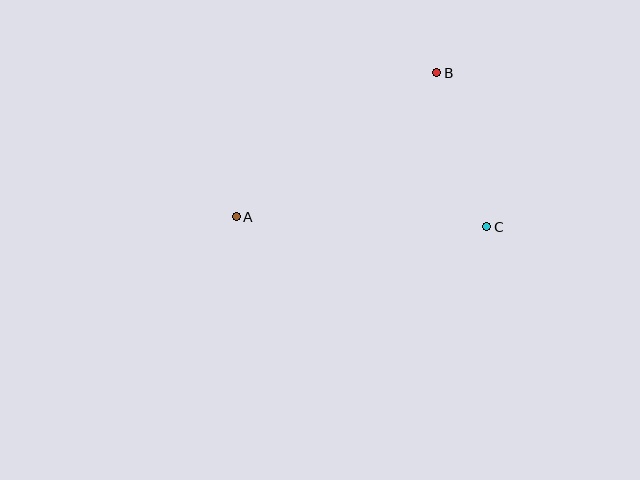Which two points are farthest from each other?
Points A and C are farthest from each other.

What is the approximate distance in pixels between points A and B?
The distance between A and B is approximately 247 pixels.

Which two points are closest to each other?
Points B and C are closest to each other.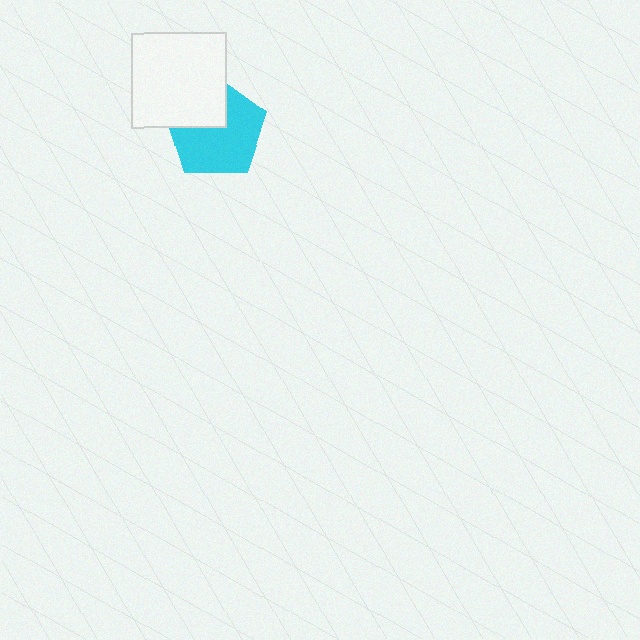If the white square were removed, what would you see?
You would see the complete cyan pentagon.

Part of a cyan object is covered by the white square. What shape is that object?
It is a pentagon.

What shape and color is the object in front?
The object in front is a white square.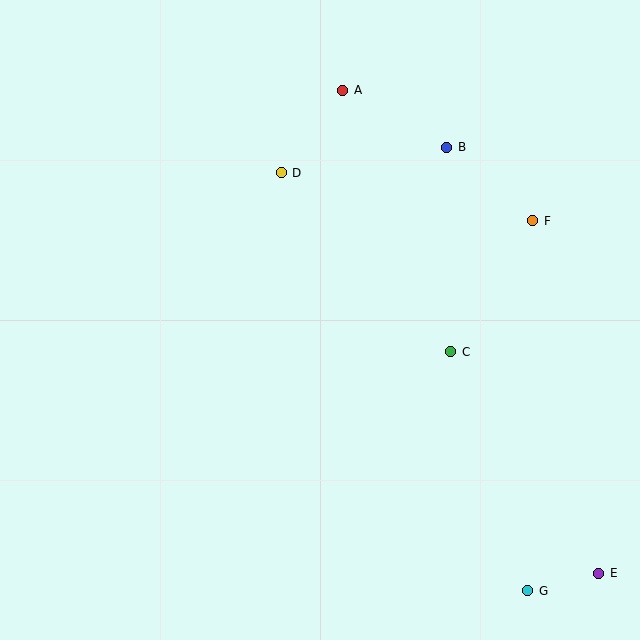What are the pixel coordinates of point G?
Point G is at (528, 591).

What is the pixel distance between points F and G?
The distance between F and G is 370 pixels.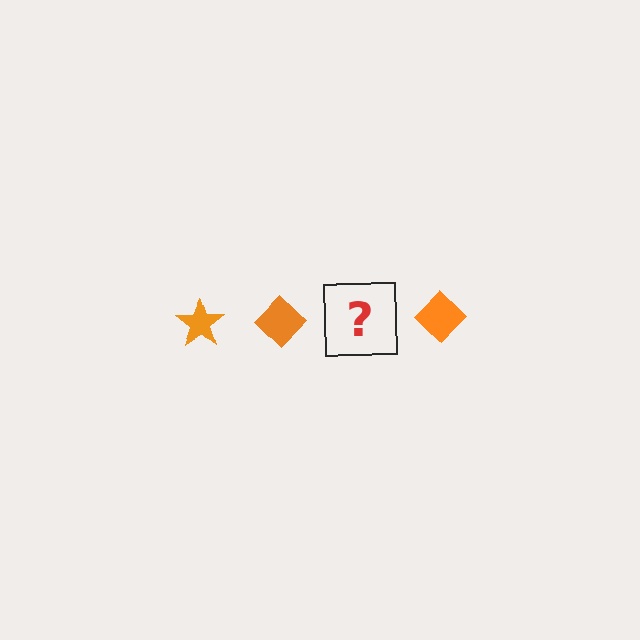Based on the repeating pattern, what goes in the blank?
The blank should be an orange star.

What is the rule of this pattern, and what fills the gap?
The rule is that the pattern cycles through star, diamond shapes in orange. The gap should be filled with an orange star.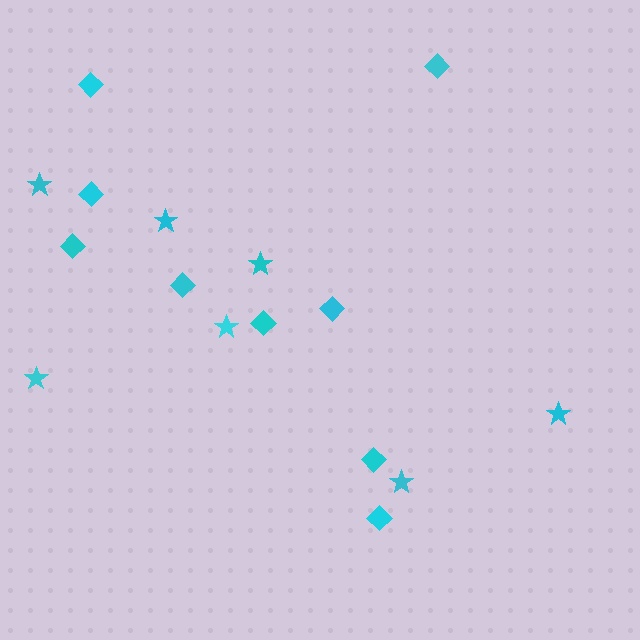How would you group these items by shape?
There are 2 groups: one group of stars (7) and one group of diamonds (9).